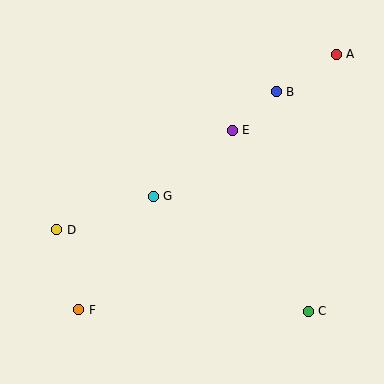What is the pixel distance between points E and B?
The distance between E and B is 58 pixels.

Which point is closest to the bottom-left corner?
Point F is closest to the bottom-left corner.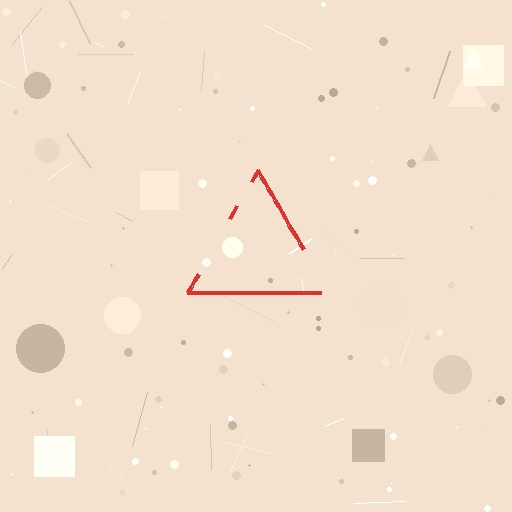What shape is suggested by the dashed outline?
The dashed outline suggests a triangle.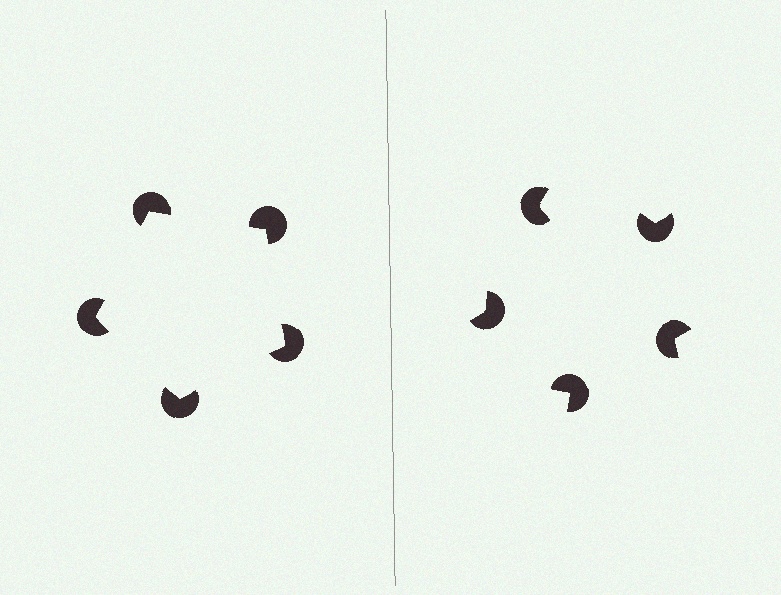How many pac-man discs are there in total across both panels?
10 — 5 on each side.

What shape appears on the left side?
An illusory pentagon.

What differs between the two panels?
The pac-man discs are positioned identically on both sides; only the wedge orientations differ. On the left they align to a pentagon; on the right they are misaligned.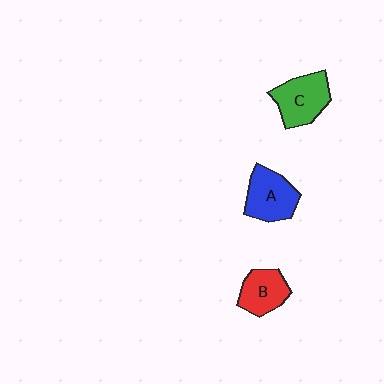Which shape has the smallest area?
Shape B (red).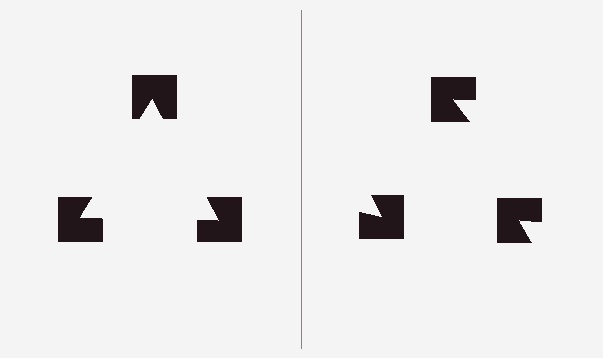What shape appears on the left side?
An illusory triangle.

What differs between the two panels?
The notched squares are positioned identically on both sides; only the wedge orientations differ. On the left they align to a triangle; on the right they are misaligned.